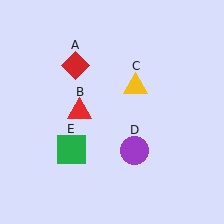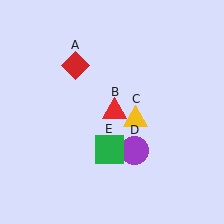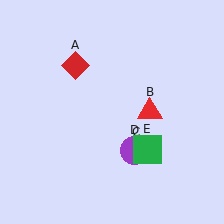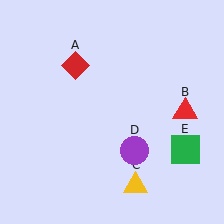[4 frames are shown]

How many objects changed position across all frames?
3 objects changed position: red triangle (object B), yellow triangle (object C), green square (object E).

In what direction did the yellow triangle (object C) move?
The yellow triangle (object C) moved down.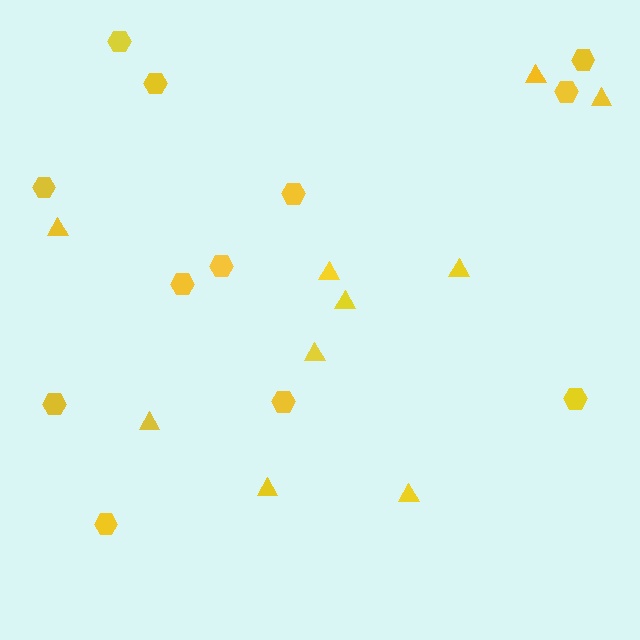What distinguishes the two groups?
There are 2 groups: one group of triangles (10) and one group of hexagons (12).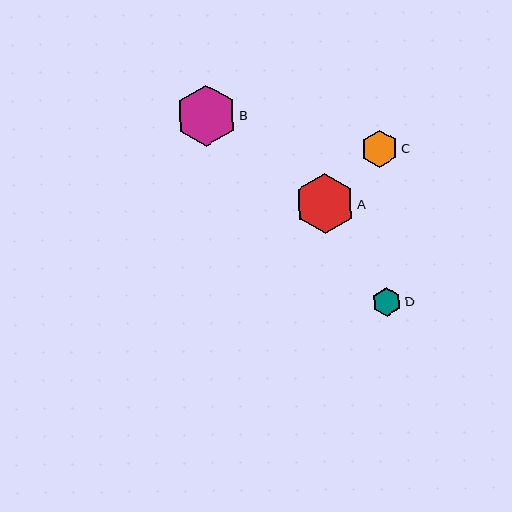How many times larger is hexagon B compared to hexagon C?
Hexagon B is approximately 1.6 times the size of hexagon C.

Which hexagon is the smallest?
Hexagon D is the smallest with a size of approximately 29 pixels.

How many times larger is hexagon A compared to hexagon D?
Hexagon A is approximately 2.1 times the size of hexagon D.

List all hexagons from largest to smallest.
From largest to smallest: B, A, C, D.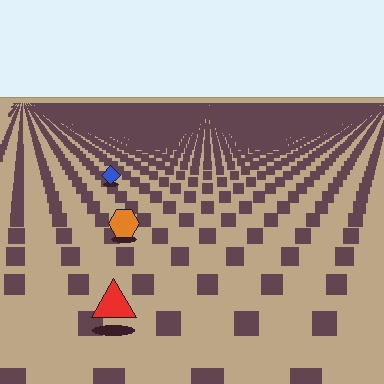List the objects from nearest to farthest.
From nearest to farthest: the red triangle, the orange hexagon, the blue diamond.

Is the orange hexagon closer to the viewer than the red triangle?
No. The red triangle is closer — you can tell from the texture gradient: the ground texture is coarser near it.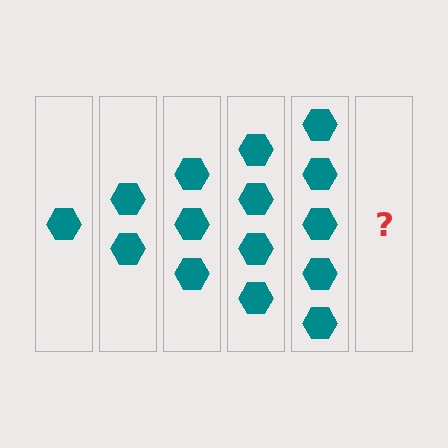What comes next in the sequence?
The next element should be 6 hexagons.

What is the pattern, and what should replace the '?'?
The pattern is that each step adds one more hexagon. The '?' should be 6 hexagons.